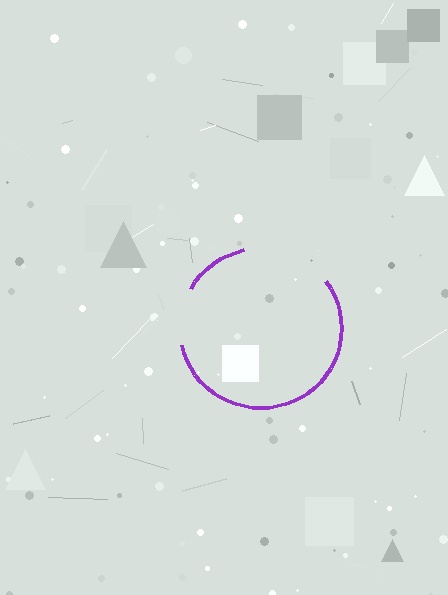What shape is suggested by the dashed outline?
The dashed outline suggests a circle.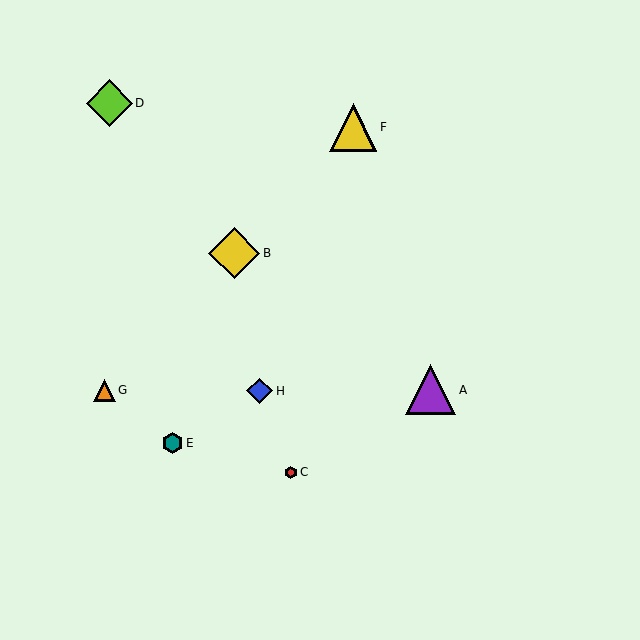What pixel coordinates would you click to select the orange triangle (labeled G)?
Click at (104, 390) to select the orange triangle G.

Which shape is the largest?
The yellow diamond (labeled B) is the largest.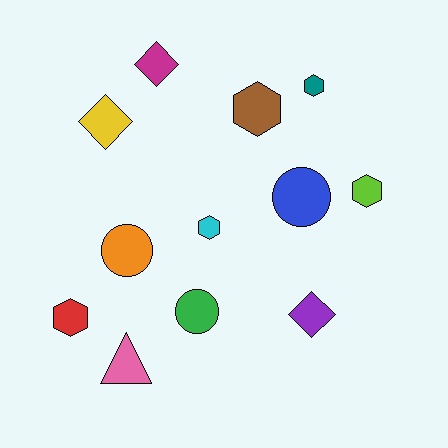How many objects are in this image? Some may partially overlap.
There are 12 objects.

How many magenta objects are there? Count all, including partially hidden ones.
There is 1 magenta object.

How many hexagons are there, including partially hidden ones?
There are 5 hexagons.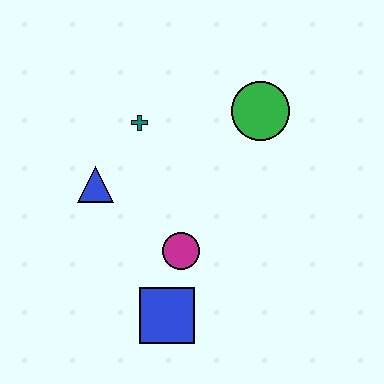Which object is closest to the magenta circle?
The blue square is closest to the magenta circle.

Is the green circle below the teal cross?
No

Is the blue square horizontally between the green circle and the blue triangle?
Yes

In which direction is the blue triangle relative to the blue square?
The blue triangle is above the blue square.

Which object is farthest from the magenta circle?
The green circle is farthest from the magenta circle.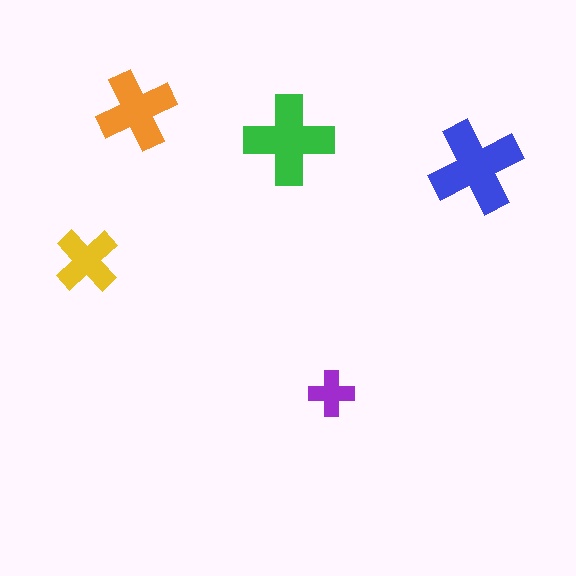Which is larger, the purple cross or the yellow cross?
The yellow one.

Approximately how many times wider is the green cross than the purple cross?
About 2 times wider.